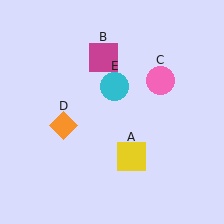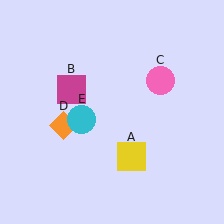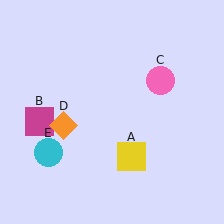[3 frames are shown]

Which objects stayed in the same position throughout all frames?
Yellow square (object A) and pink circle (object C) and orange diamond (object D) remained stationary.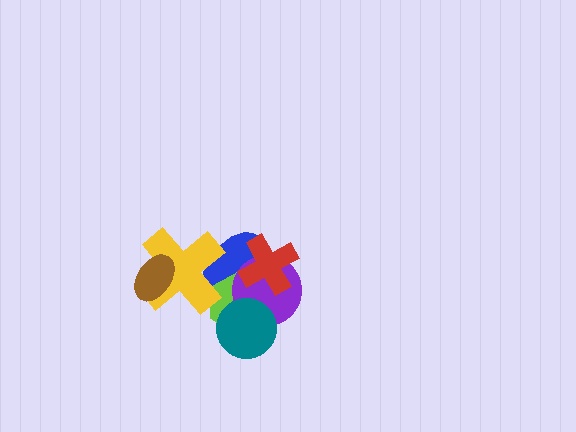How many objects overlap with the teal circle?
3 objects overlap with the teal circle.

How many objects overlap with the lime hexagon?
5 objects overlap with the lime hexagon.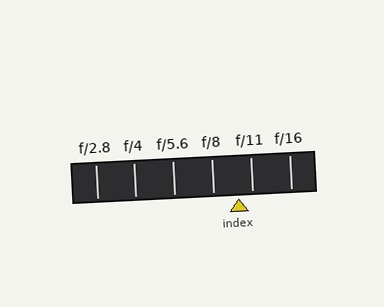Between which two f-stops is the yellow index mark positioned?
The index mark is between f/8 and f/11.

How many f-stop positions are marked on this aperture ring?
There are 6 f-stop positions marked.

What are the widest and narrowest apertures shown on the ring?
The widest aperture shown is f/2.8 and the narrowest is f/16.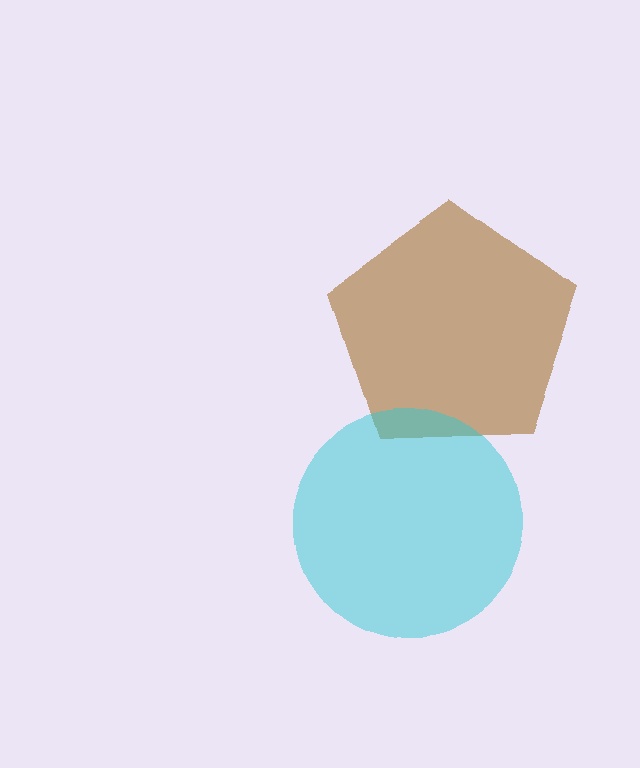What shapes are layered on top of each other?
The layered shapes are: a brown pentagon, a cyan circle.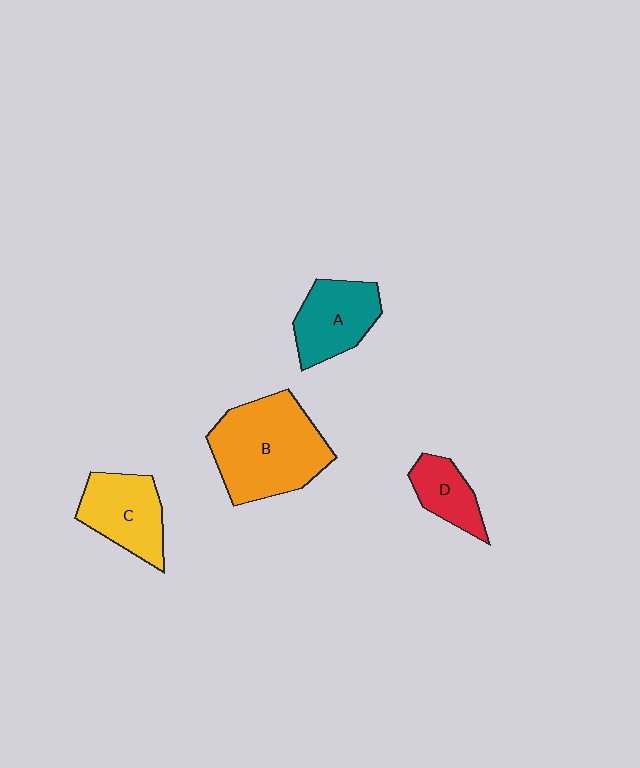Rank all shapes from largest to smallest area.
From largest to smallest: B (orange), C (yellow), A (teal), D (red).